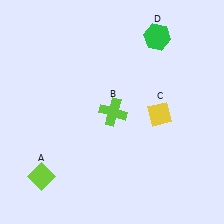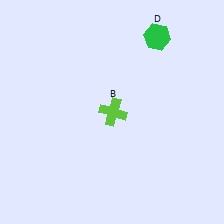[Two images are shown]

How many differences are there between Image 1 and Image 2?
There are 2 differences between the two images.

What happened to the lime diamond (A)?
The lime diamond (A) was removed in Image 2. It was in the bottom-left area of Image 1.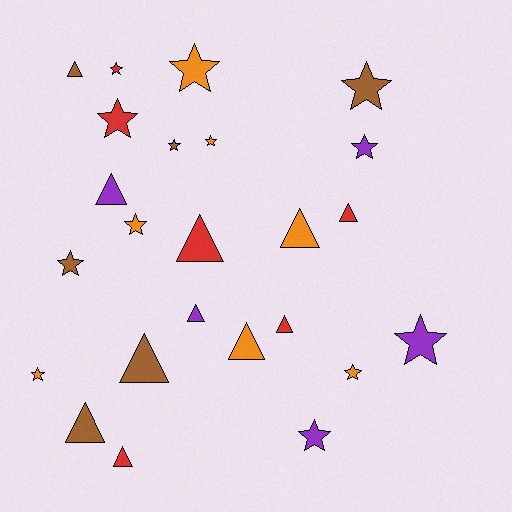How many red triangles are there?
There are 4 red triangles.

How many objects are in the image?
There are 24 objects.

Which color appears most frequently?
Orange, with 7 objects.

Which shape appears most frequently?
Star, with 13 objects.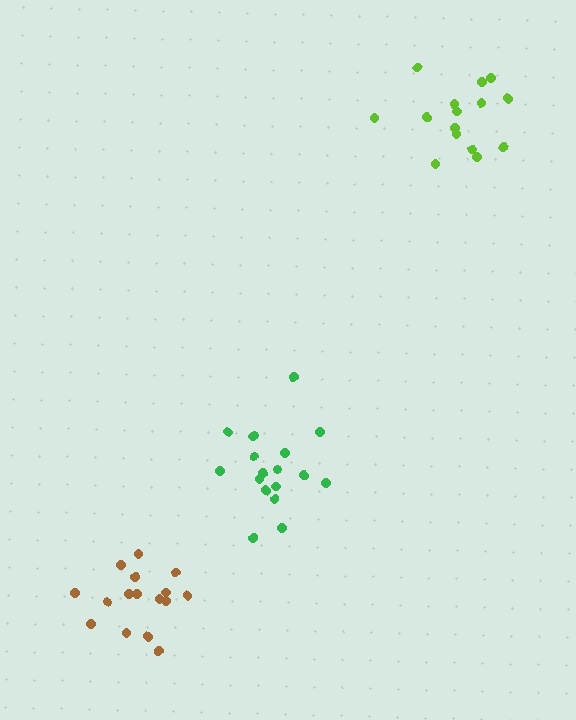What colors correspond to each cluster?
The clusters are colored: lime, green, brown.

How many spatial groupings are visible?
There are 3 spatial groupings.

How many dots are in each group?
Group 1: 15 dots, Group 2: 18 dots, Group 3: 16 dots (49 total).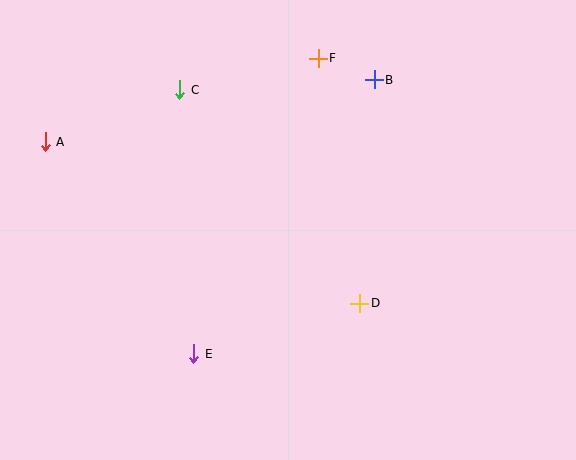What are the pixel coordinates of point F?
Point F is at (318, 58).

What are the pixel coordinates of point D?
Point D is at (360, 303).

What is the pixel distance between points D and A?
The distance between D and A is 354 pixels.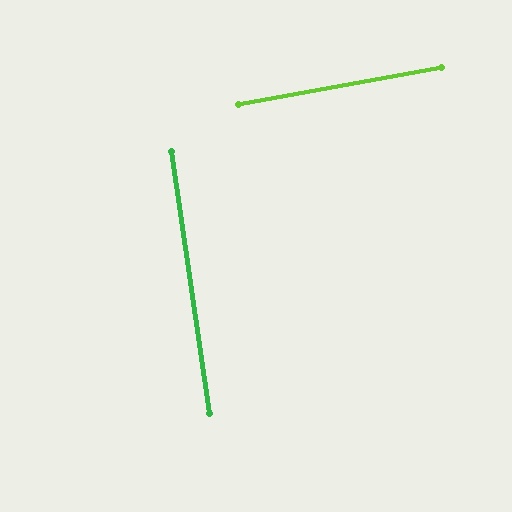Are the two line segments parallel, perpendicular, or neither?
Perpendicular — they meet at approximately 88°.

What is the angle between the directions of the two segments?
Approximately 88 degrees.